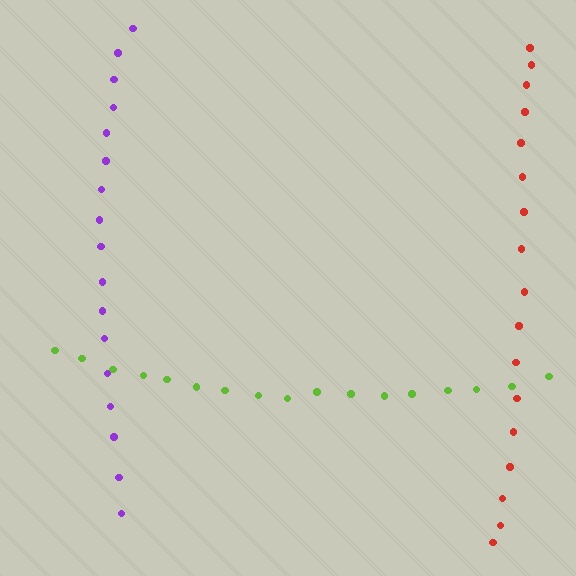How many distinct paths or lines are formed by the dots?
There are 3 distinct paths.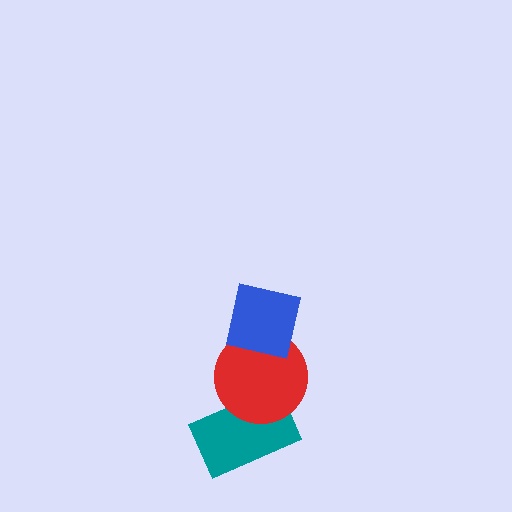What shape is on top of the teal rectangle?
The red circle is on top of the teal rectangle.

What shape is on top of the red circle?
The blue square is on top of the red circle.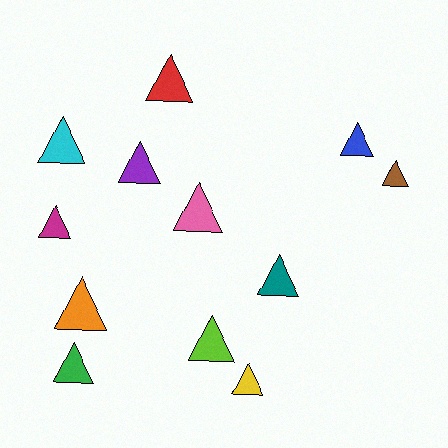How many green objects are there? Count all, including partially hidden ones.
There is 1 green object.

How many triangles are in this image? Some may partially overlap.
There are 12 triangles.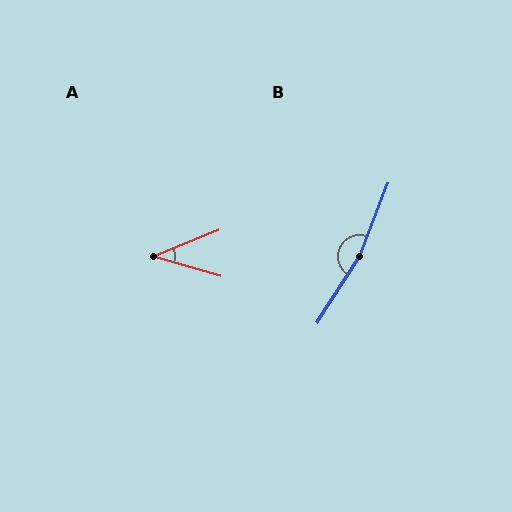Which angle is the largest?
B, at approximately 169 degrees.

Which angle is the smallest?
A, at approximately 38 degrees.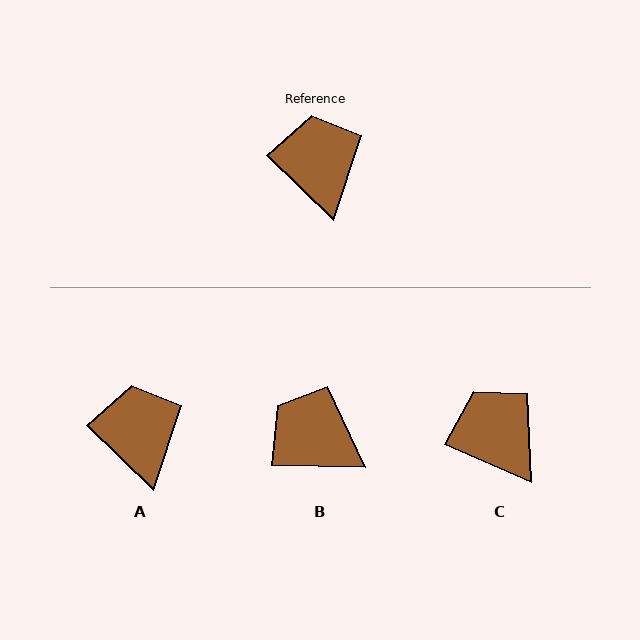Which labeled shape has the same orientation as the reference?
A.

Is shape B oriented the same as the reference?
No, it is off by about 43 degrees.